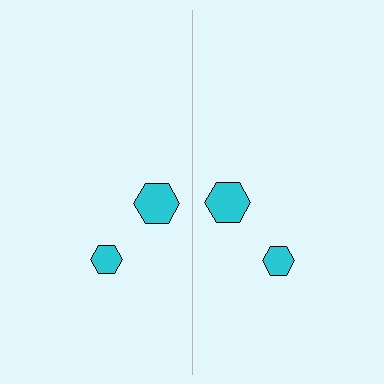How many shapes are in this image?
There are 4 shapes in this image.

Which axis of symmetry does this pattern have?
The pattern has a vertical axis of symmetry running through the center of the image.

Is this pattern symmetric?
Yes, this pattern has bilateral (reflection) symmetry.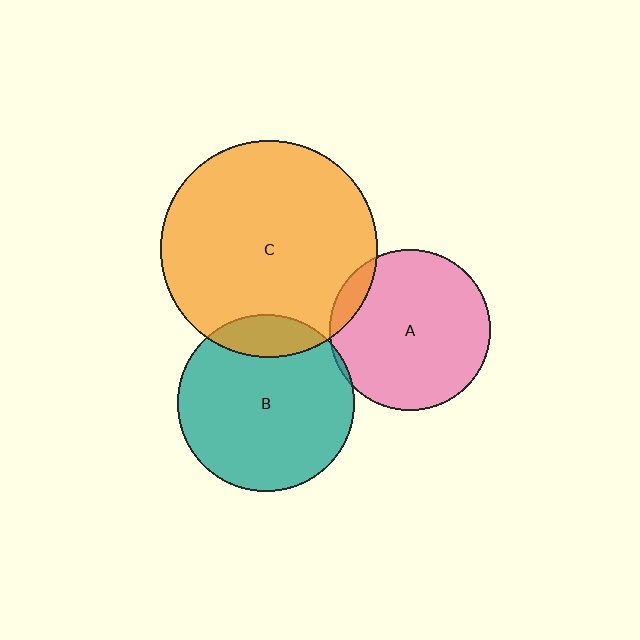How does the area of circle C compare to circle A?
Approximately 1.8 times.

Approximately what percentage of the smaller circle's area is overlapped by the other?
Approximately 5%.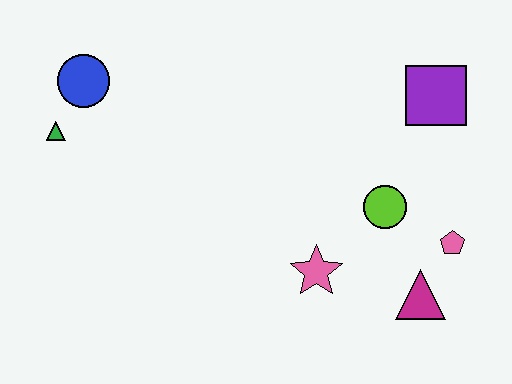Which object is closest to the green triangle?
The blue circle is closest to the green triangle.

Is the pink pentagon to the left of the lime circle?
No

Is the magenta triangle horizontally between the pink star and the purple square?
Yes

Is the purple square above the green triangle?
Yes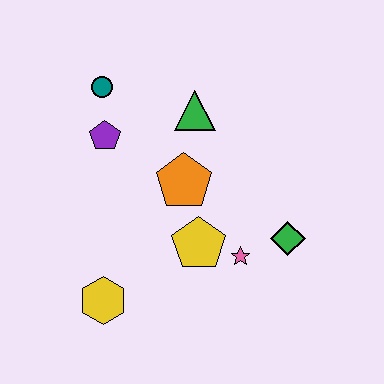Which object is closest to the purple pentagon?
The teal circle is closest to the purple pentagon.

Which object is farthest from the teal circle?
The green diamond is farthest from the teal circle.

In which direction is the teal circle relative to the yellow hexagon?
The teal circle is above the yellow hexagon.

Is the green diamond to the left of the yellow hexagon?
No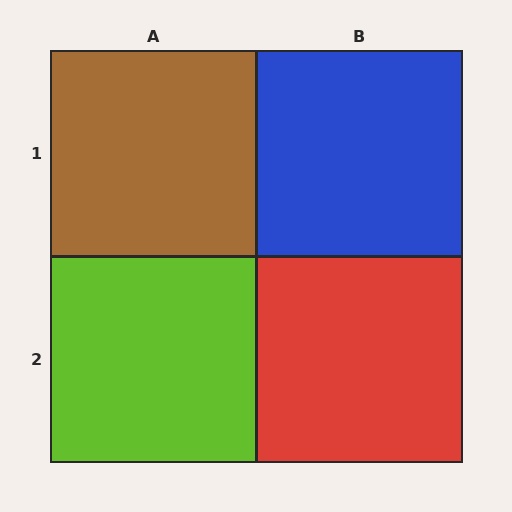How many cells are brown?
1 cell is brown.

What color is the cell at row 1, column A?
Brown.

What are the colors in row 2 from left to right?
Lime, red.